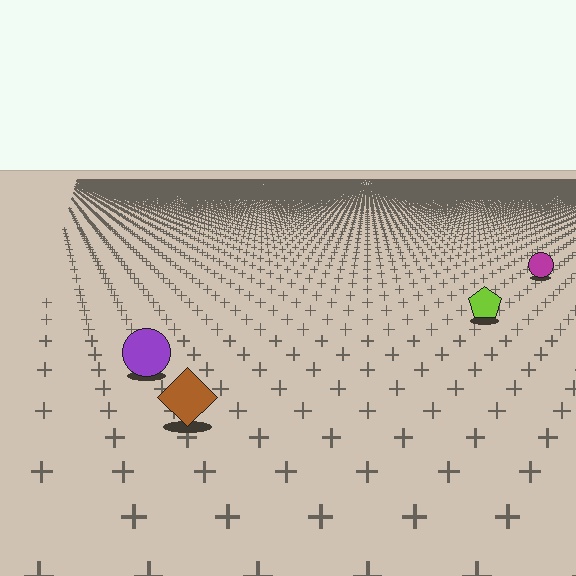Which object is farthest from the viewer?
The magenta circle is farthest from the viewer. It appears smaller and the ground texture around it is denser.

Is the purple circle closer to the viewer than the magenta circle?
Yes. The purple circle is closer — you can tell from the texture gradient: the ground texture is coarser near it.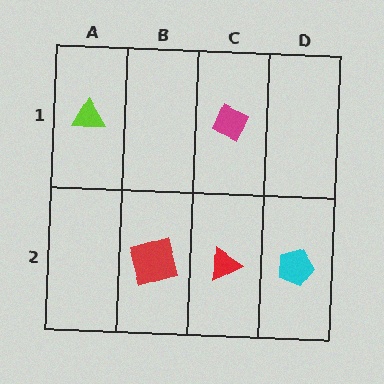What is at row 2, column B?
A red square.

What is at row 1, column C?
A magenta diamond.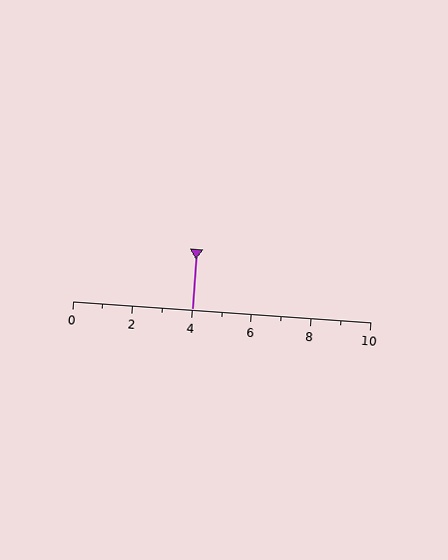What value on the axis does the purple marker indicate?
The marker indicates approximately 4.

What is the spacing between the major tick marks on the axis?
The major ticks are spaced 2 apart.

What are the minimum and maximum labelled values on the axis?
The axis runs from 0 to 10.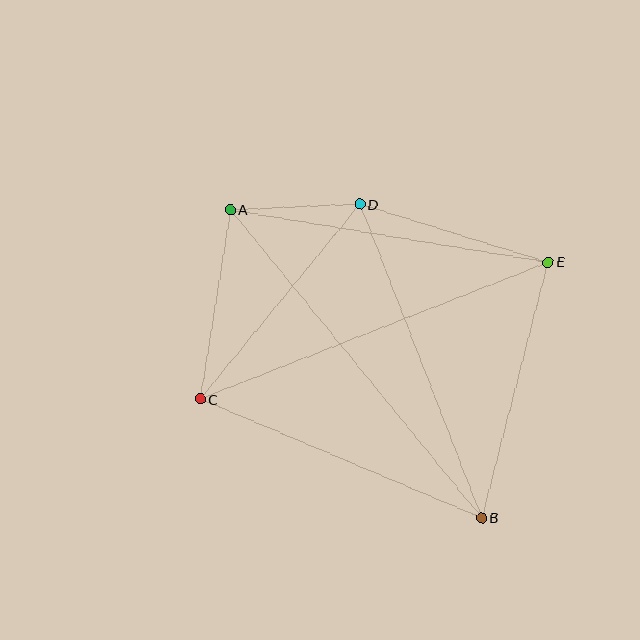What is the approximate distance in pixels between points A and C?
The distance between A and C is approximately 192 pixels.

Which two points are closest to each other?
Points A and D are closest to each other.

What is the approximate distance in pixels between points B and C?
The distance between B and C is approximately 306 pixels.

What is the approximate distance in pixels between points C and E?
The distance between C and E is approximately 374 pixels.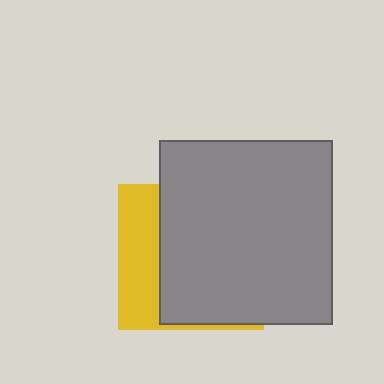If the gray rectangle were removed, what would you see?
You would see the complete yellow square.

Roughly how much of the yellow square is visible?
A small part of it is visible (roughly 31%).